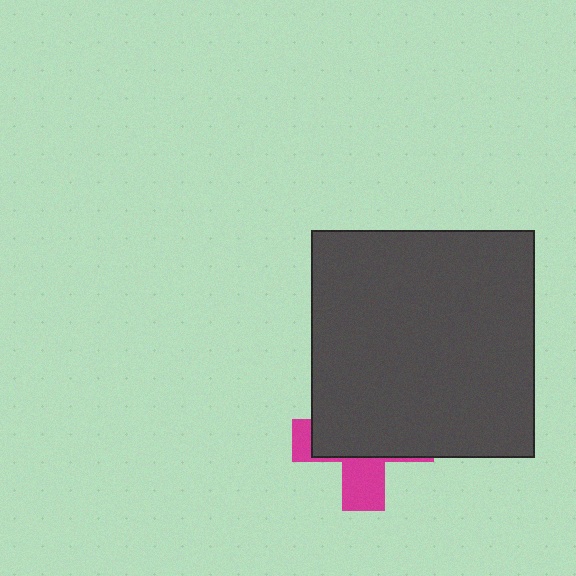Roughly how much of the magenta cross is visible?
A small part of it is visible (roughly 34%).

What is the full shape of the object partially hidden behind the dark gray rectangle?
The partially hidden object is a magenta cross.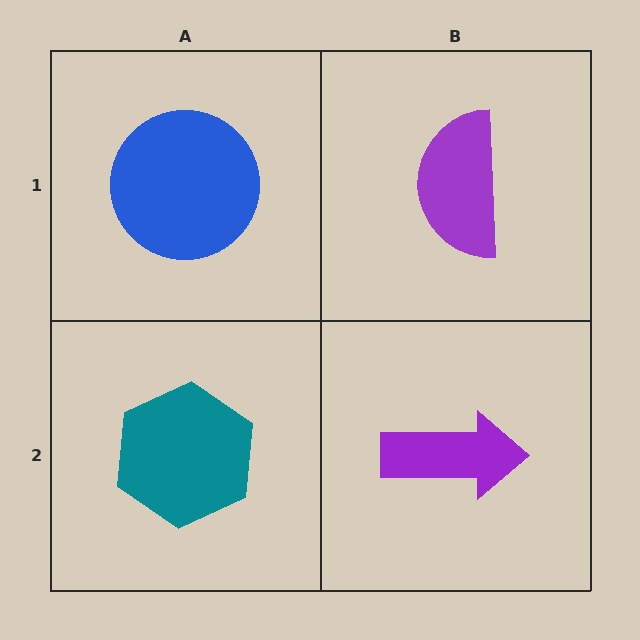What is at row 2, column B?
A purple arrow.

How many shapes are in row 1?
2 shapes.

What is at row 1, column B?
A purple semicircle.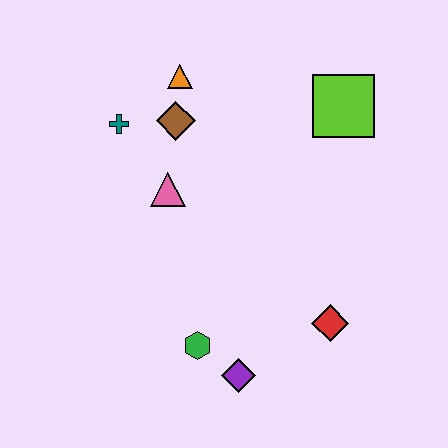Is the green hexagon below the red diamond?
Yes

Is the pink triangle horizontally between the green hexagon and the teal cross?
Yes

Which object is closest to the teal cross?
The brown diamond is closest to the teal cross.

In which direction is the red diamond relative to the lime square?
The red diamond is below the lime square.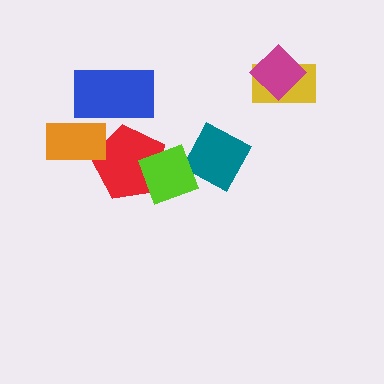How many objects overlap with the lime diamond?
2 objects overlap with the lime diamond.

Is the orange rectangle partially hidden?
No, no other shape covers it.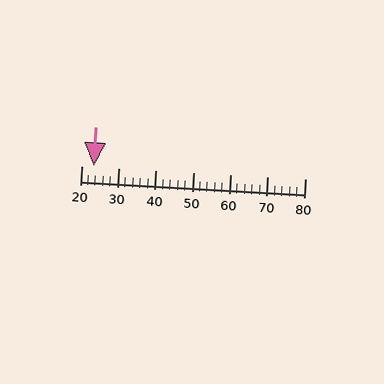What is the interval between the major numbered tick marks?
The major tick marks are spaced 10 units apart.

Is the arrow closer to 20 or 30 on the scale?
The arrow is closer to 20.